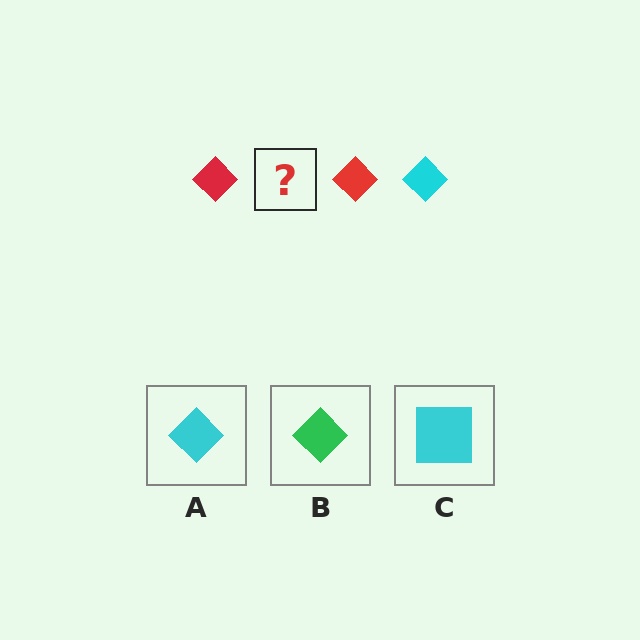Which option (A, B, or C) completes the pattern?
A.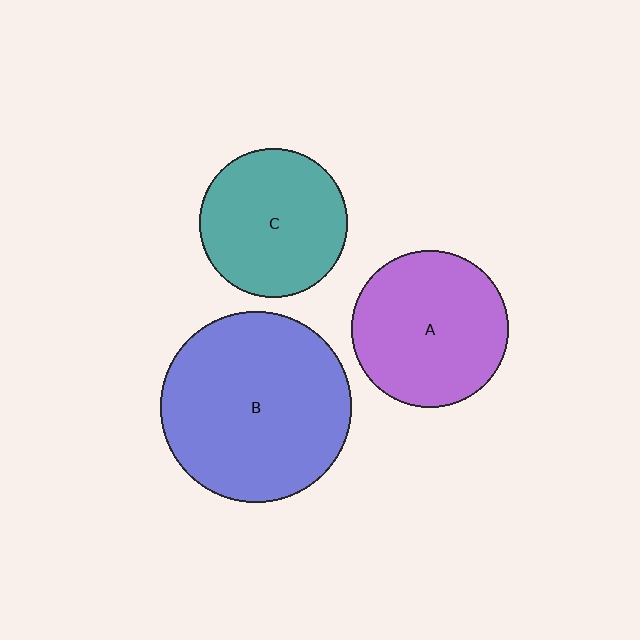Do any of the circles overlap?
No, none of the circles overlap.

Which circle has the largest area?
Circle B (blue).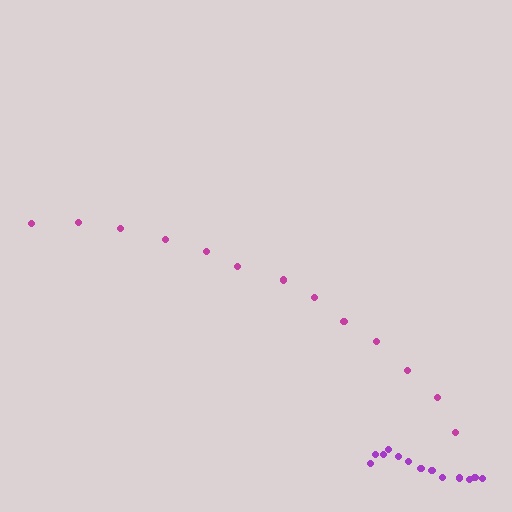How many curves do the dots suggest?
There are 2 distinct paths.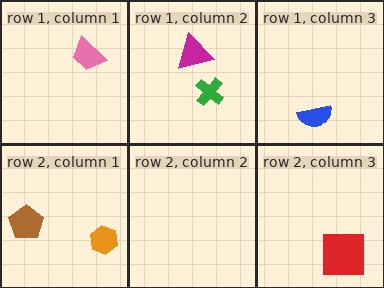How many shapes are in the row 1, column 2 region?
2.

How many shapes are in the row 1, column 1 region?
1.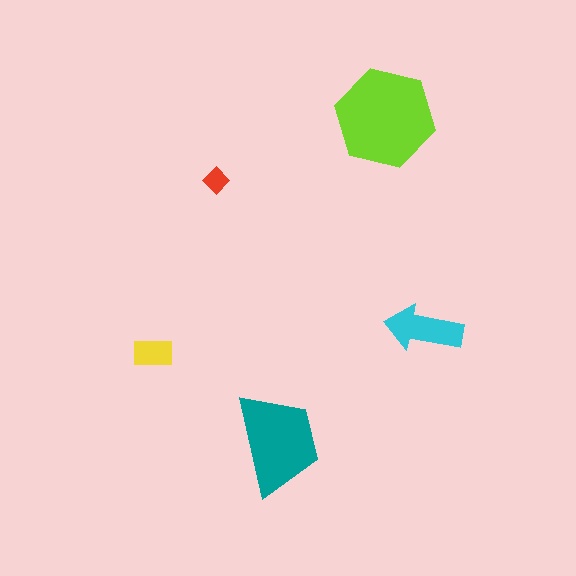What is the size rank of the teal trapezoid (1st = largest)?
2nd.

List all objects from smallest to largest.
The red diamond, the yellow rectangle, the cyan arrow, the teal trapezoid, the lime hexagon.